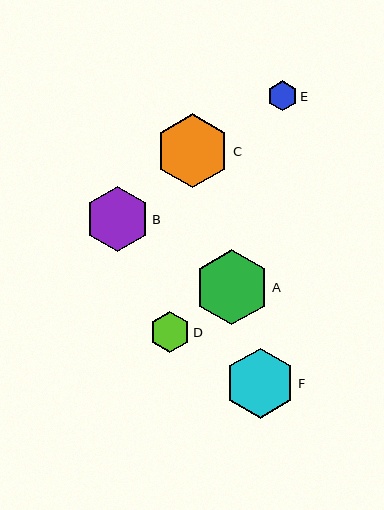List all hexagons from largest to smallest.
From largest to smallest: A, C, F, B, D, E.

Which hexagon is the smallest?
Hexagon E is the smallest with a size of approximately 30 pixels.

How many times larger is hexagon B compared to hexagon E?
Hexagon B is approximately 2.2 times the size of hexagon E.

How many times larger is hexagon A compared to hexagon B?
Hexagon A is approximately 1.2 times the size of hexagon B.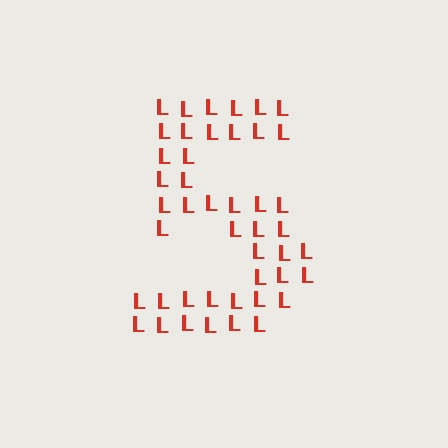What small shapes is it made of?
It is made of small letter L's.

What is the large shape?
The large shape is the digit 5.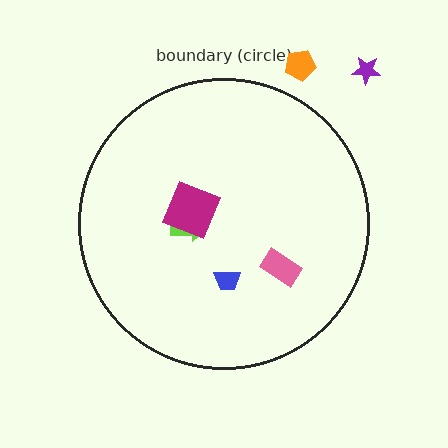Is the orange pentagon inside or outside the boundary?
Outside.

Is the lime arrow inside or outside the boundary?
Inside.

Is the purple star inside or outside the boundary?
Outside.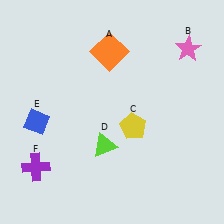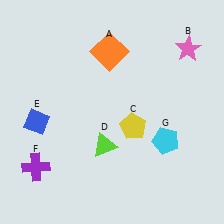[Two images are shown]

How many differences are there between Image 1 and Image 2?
There is 1 difference between the two images.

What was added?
A cyan pentagon (G) was added in Image 2.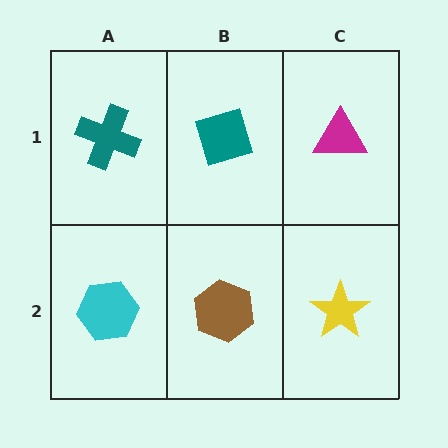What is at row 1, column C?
A magenta triangle.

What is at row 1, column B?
A teal diamond.